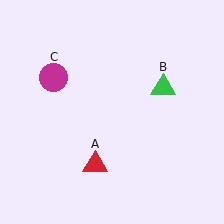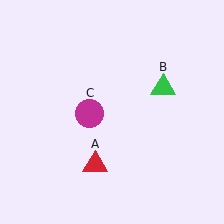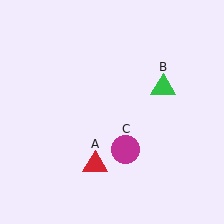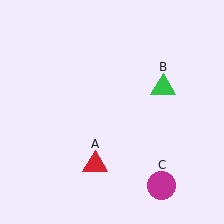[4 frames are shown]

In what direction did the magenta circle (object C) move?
The magenta circle (object C) moved down and to the right.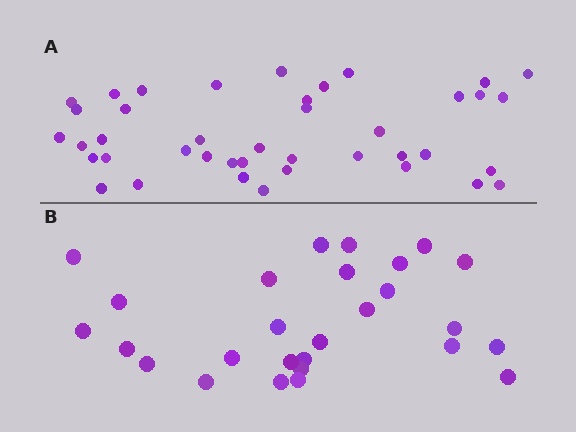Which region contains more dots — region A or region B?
Region A (the top region) has more dots.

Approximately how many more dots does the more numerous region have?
Region A has approximately 15 more dots than region B.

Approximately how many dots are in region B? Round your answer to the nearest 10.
About 30 dots. (The exact count is 27, which rounds to 30.)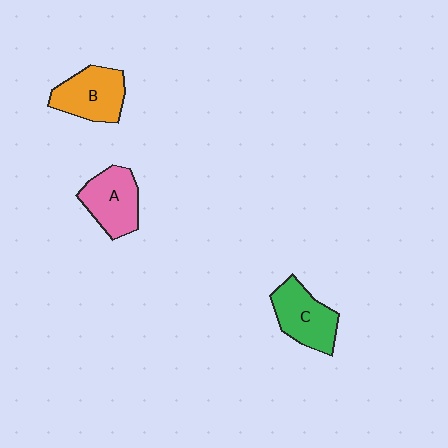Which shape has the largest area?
Shape B (orange).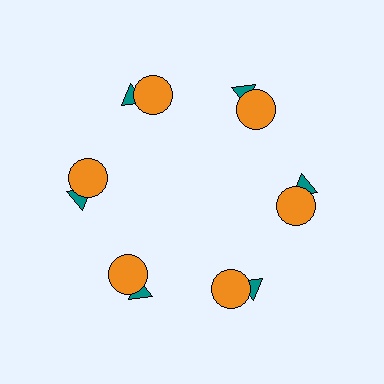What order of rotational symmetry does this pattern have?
This pattern has 6-fold rotational symmetry.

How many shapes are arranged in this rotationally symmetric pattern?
There are 12 shapes, arranged in 6 groups of 2.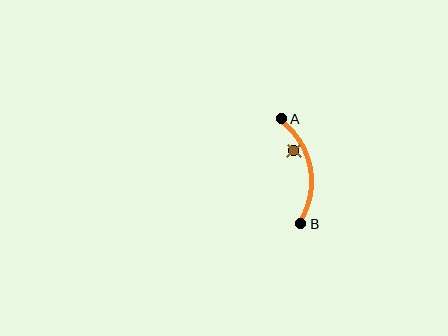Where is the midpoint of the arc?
The arc midpoint is the point on the curve farthest from the straight line joining A and B. It sits to the right of that line.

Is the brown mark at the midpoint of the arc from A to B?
No — the brown mark does not lie on the arc at all. It sits slightly inside the curve.